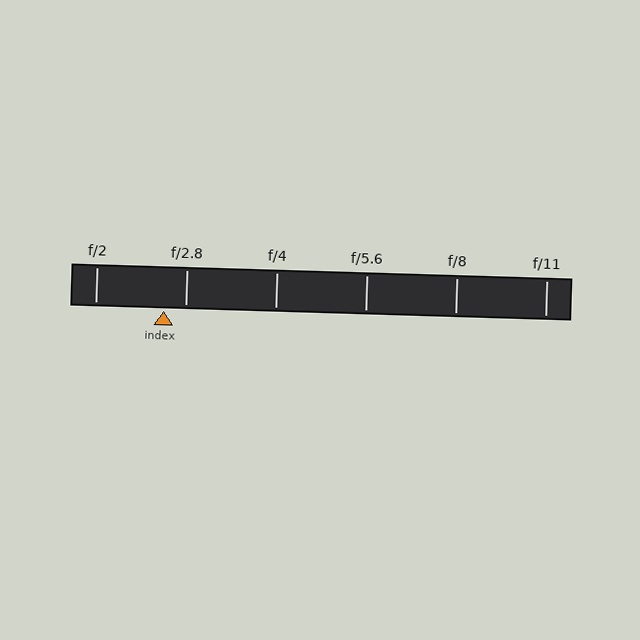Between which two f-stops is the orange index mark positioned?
The index mark is between f/2 and f/2.8.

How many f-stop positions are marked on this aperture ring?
There are 6 f-stop positions marked.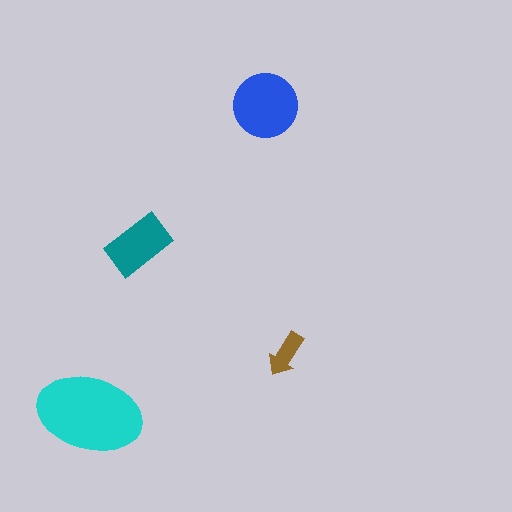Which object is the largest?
The cyan ellipse.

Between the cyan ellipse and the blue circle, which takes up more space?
The cyan ellipse.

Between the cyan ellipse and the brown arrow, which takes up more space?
The cyan ellipse.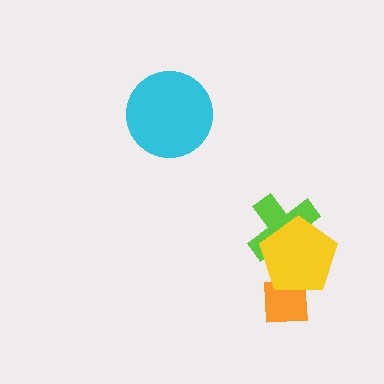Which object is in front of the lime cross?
The yellow pentagon is in front of the lime cross.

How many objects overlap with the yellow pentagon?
2 objects overlap with the yellow pentagon.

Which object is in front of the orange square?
The yellow pentagon is in front of the orange square.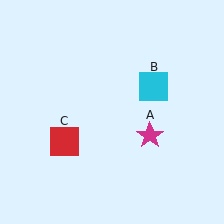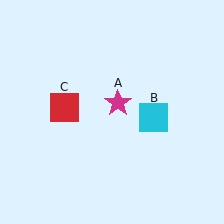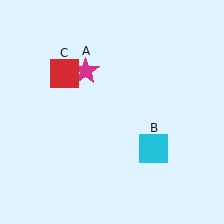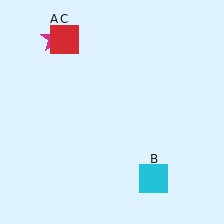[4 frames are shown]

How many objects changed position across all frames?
3 objects changed position: magenta star (object A), cyan square (object B), red square (object C).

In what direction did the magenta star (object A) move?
The magenta star (object A) moved up and to the left.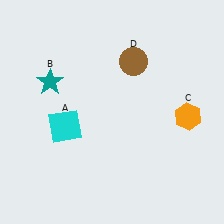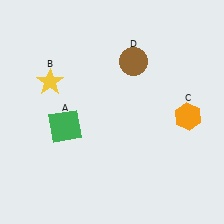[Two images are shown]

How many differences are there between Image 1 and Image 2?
There are 2 differences between the two images.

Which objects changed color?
A changed from cyan to green. B changed from teal to yellow.